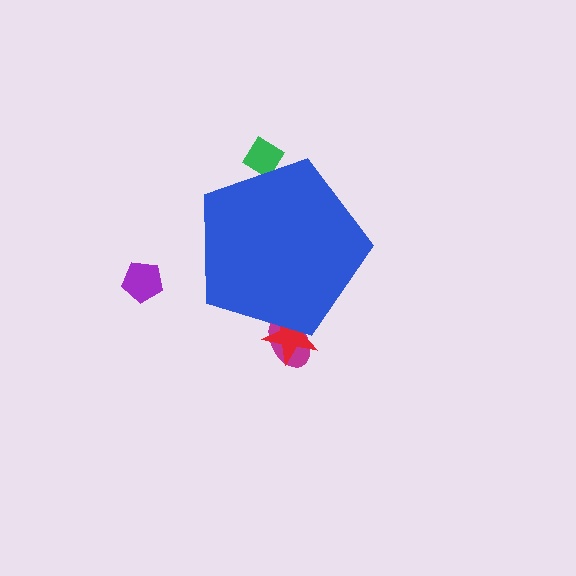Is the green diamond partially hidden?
Yes, the green diamond is partially hidden behind the blue pentagon.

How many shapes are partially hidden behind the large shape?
3 shapes are partially hidden.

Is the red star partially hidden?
Yes, the red star is partially hidden behind the blue pentagon.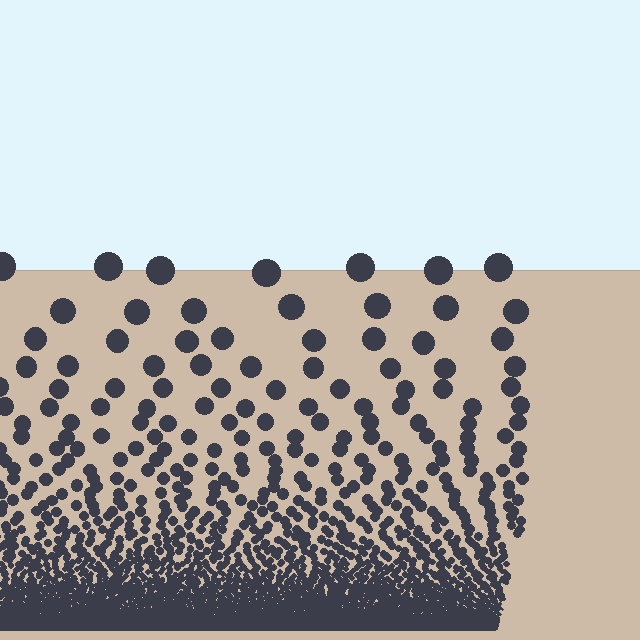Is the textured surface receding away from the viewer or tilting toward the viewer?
The surface appears to tilt toward the viewer. Texture elements get larger and sparser toward the top.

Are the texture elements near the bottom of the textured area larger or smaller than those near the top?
Smaller. The gradient is inverted — elements near the bottom are smaller and denser.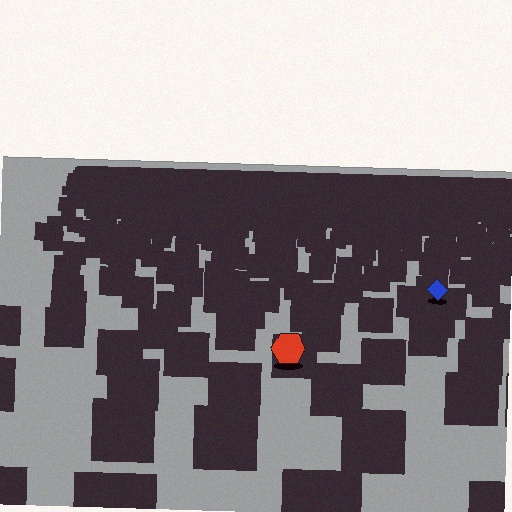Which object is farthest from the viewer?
The blue diamond is farthest from the viewer. It appears smaller and the ground texture around it is denser.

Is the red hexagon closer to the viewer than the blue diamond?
Yes. The red hexagon is closer — you can tell from the texture gradient: the ground texture is coarser near it.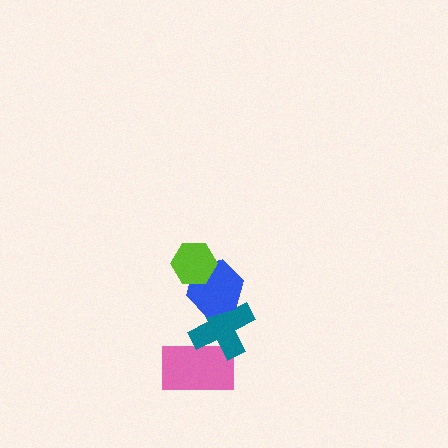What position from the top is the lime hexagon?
The lime hexagon is 1st from the top.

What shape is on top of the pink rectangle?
The teal cross is on top of the pink rectangle.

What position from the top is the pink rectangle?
The pink rectangle is 4th from the top.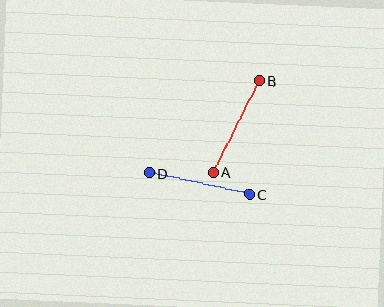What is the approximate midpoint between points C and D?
The midpoint is at approximately (200, 184) pixels.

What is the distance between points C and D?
The distance is approximately 103 pixels.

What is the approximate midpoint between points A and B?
The midpoint is at approximately (236, 126) pixels.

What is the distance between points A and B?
The distance is approximately 102 pixels.